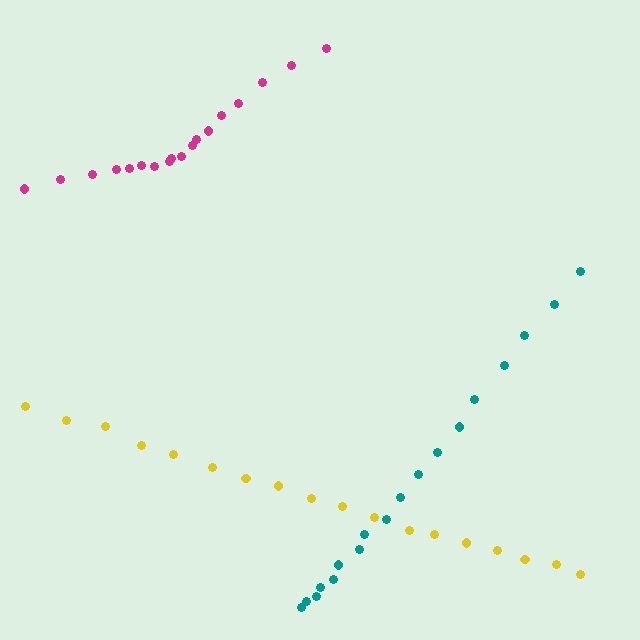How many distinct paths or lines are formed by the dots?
There are 3 distinct paths.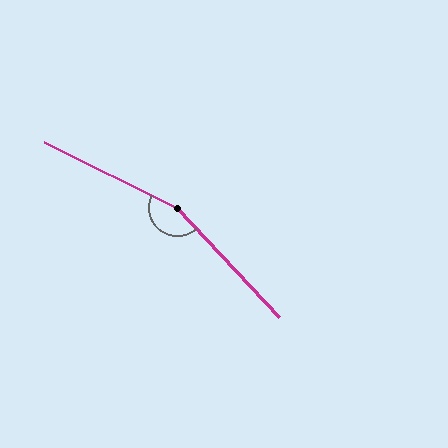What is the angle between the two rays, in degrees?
Approximately 159 degrees.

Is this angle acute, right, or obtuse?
It is obtuse.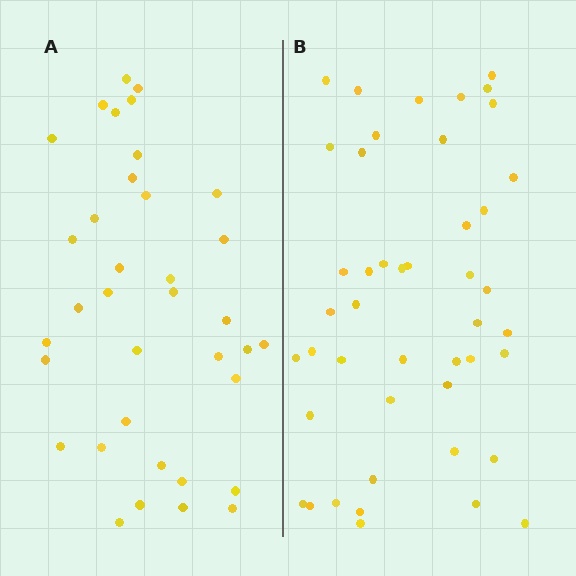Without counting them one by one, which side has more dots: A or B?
Region B (the right region) has more dots.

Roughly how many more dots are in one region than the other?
Region B has roughly 8 or so more dots than region A.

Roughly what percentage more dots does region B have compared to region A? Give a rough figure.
About 25% more.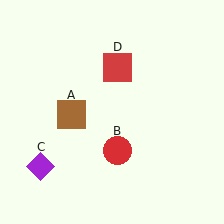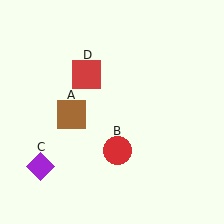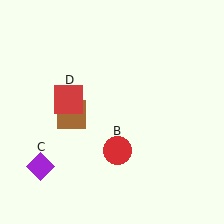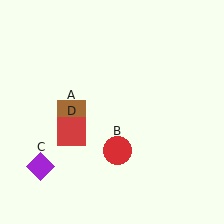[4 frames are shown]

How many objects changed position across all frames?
1 object changed position: red square (object D).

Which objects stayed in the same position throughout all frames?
Brown square (object A) and red circle (object B) and purple diamond (object C) remained stationary.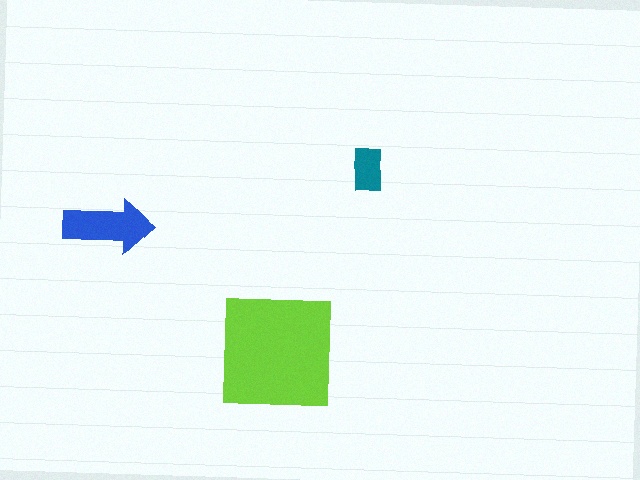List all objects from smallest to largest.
The teal rectangle, the blue arrow, the lime square.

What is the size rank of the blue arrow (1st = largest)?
2nd.